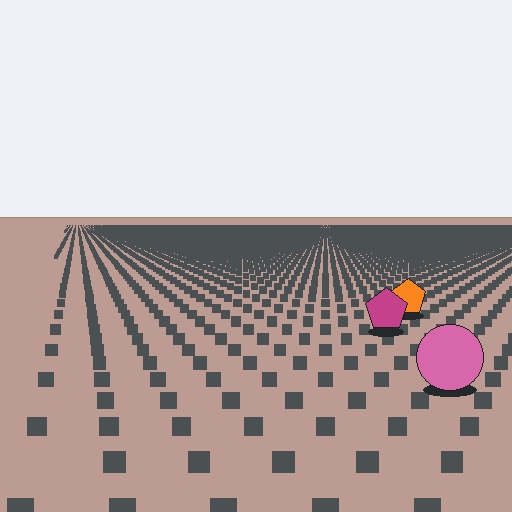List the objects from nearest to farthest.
From nearest to farthest: the pink circle, the magenta pentagon, the orange pentagon.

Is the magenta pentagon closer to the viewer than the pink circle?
No. The pink circle is closer — you can tell from the texture gradient: the ground texture is coarser near it.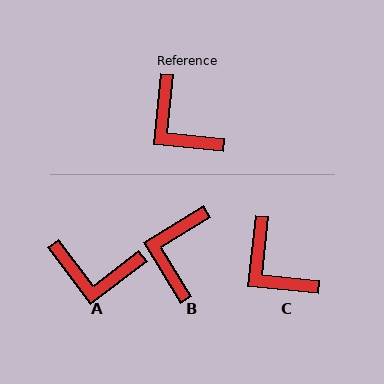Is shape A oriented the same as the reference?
No, it is off by about 43 degrees.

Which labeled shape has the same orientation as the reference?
C.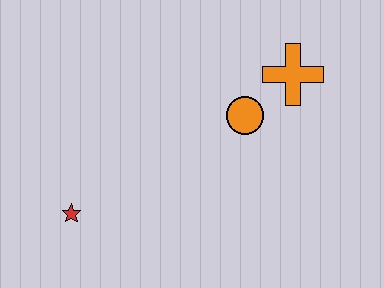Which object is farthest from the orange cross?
The red star is farthest from the orange cross.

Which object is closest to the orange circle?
The orange cross is closest to the orange circle.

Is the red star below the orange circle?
Yes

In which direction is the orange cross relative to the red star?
The orange cross is to the right of the red star.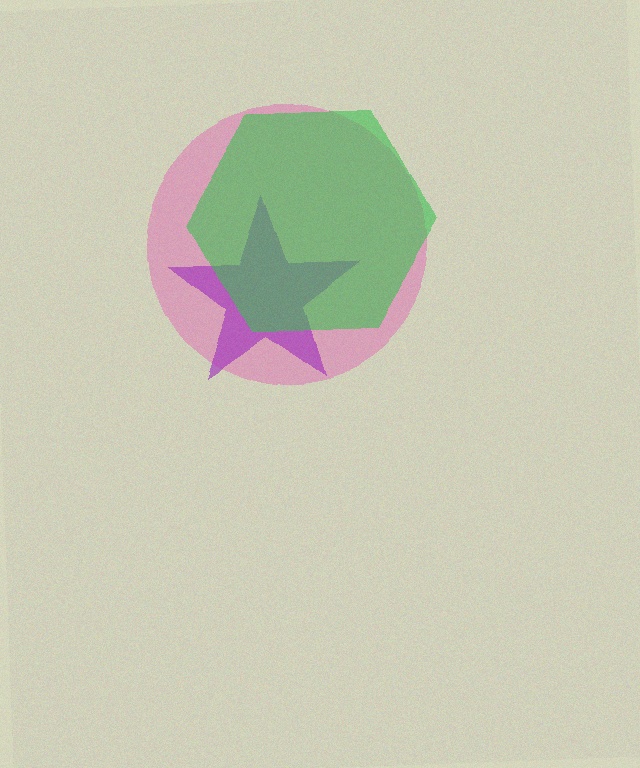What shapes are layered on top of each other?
The layered shapes are: a pink circle, a purple star, a green hexagon.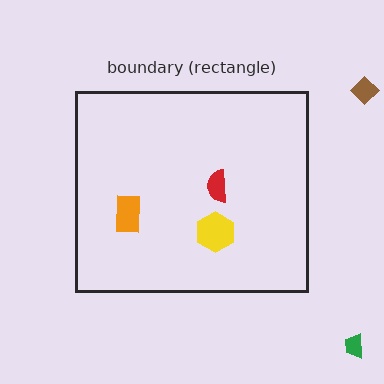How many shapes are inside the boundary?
3 inside, 2 outside.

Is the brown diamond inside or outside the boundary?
Outside.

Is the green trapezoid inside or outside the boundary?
Outside.